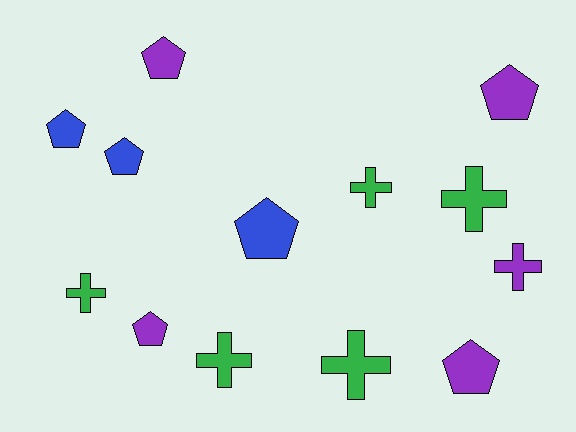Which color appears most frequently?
Green, with 5 objects.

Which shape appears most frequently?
Pentagon, with 7 objects.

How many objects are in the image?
There are 13 objects.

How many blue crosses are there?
There are no blue crosses.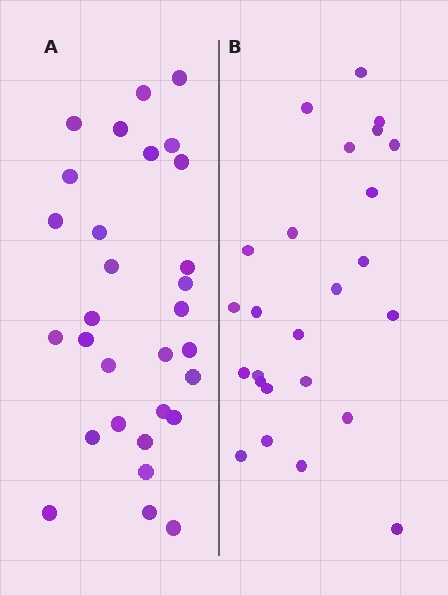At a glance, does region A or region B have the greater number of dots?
Region A (the left region) has more dots.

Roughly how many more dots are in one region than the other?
Region A has about 5 more dots than region B.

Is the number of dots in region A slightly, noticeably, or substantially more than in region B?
Region A has only slightly more — the two regions are fairly close. The ratio is roughly 1.2 to 1.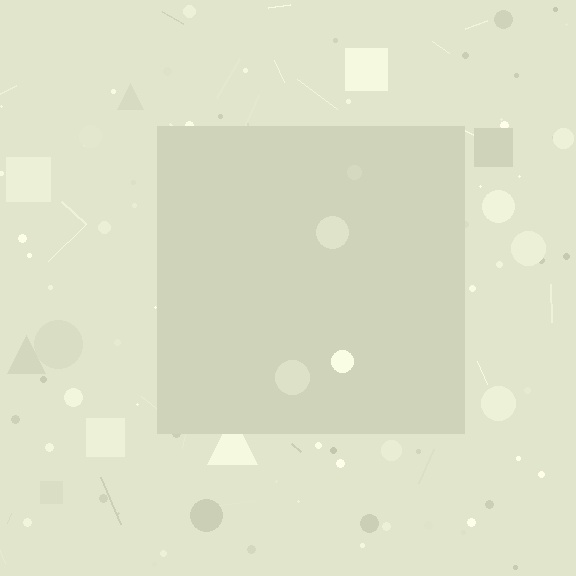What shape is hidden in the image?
A square is hidden in the image.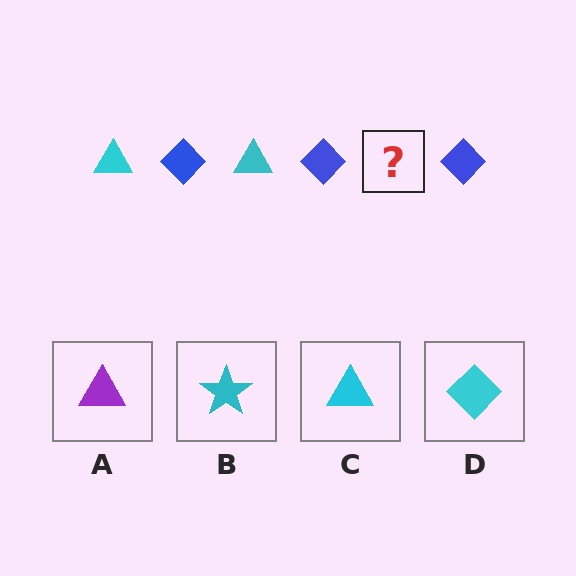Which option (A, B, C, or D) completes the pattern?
C.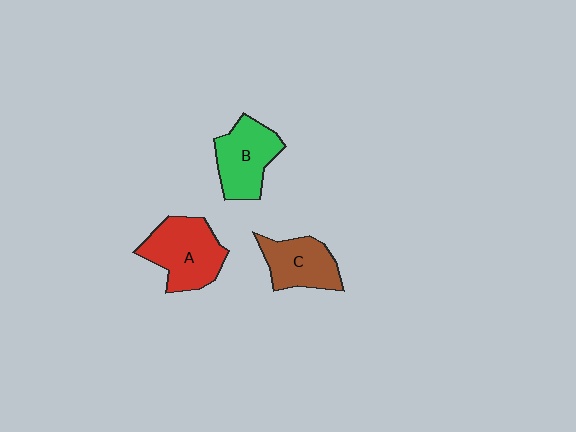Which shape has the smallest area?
Shape C (brown).